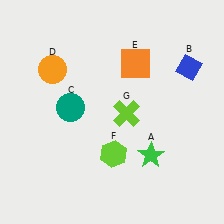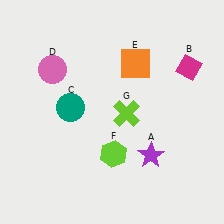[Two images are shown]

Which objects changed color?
A changed from green to purple. B changed from blue to magenta. D changed from orange to pink.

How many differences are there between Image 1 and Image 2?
There are 3 differences between the two images.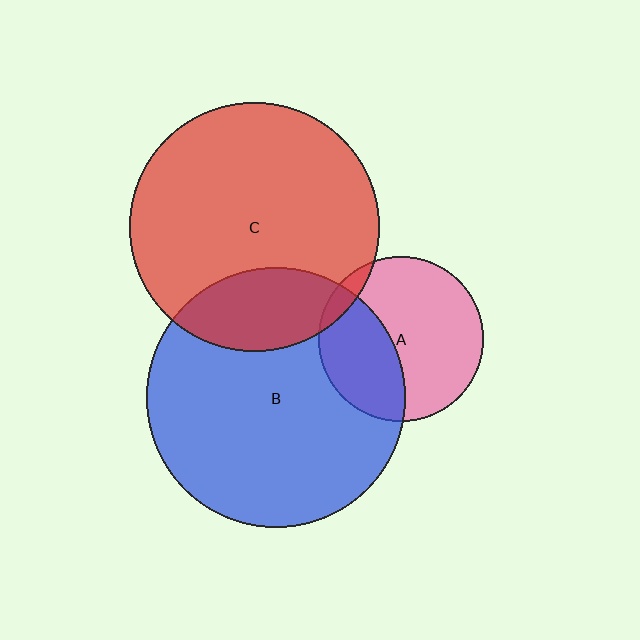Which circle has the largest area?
Circle B (blue).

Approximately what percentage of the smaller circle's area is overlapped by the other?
Approximately 35%.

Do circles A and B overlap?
Yes.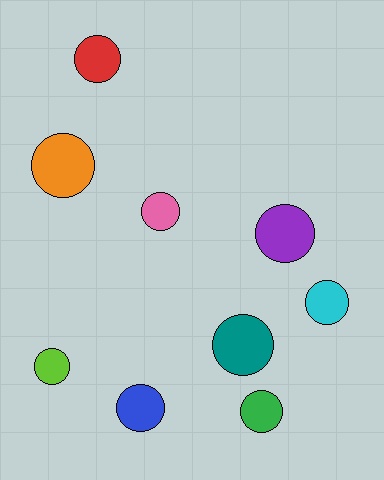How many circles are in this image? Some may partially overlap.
There are 9 circles.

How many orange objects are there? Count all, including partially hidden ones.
There is 1 orange object.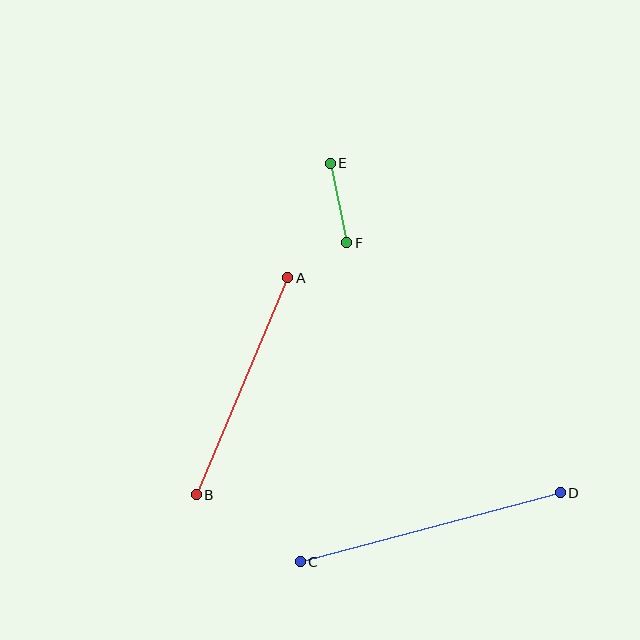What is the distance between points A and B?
The distance is approximately 236 pixels.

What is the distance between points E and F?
The distance is approximately 81 pixels.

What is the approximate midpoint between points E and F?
The midpoint is at approximately (338, 203) pixels.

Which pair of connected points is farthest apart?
Points C and D are farthest apart.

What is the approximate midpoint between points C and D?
The midpoint is at approximately (430, 527) pixels.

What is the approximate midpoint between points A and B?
The midpoint is at approximately (242, 386) pixels.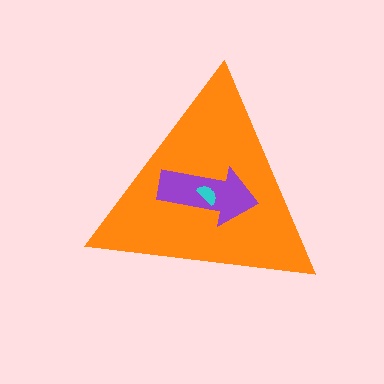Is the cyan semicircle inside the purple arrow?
Yes.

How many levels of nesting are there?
3.